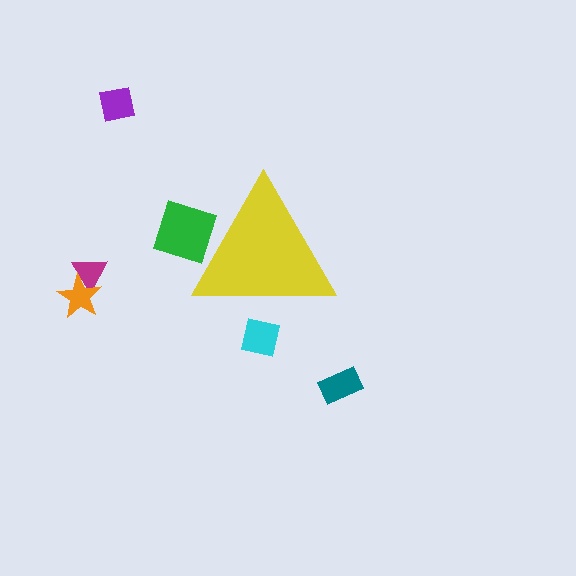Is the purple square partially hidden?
No, the purple square is fully visible.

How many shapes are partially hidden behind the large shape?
2 shapes are partially hidden.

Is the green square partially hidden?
Yes, the green square is partially hidden behind the yellow triangle.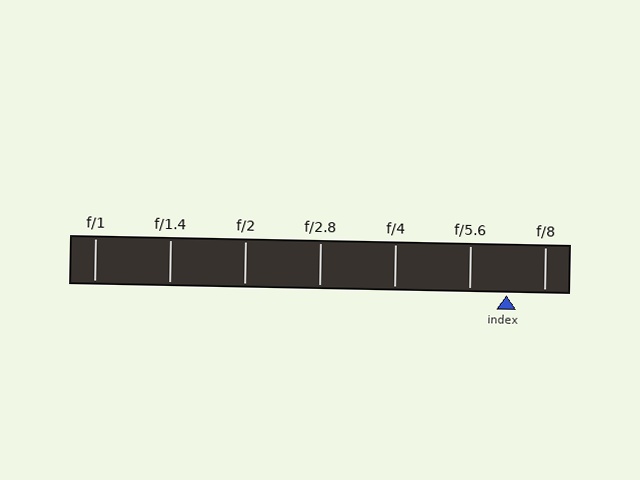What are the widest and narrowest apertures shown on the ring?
The widest aperture shown is f/1 and the narrowest is f/8.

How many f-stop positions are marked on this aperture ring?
There are 7 f-stop positions marked.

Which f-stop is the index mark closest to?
The index mark is closest to f/5.6.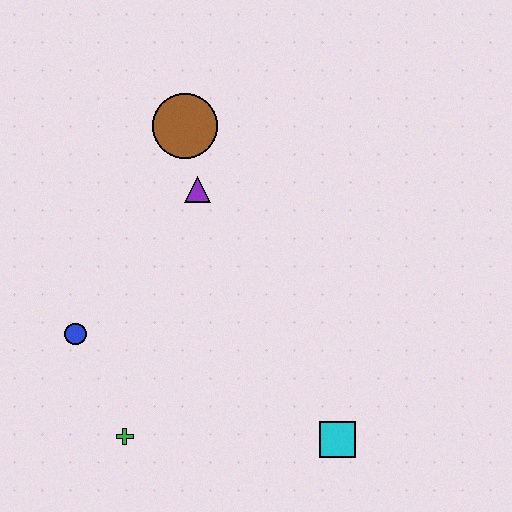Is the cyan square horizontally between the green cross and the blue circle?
No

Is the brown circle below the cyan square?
No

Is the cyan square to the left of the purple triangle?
No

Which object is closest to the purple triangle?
The brown circle is closest to the purple triangle.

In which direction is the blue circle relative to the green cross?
The blue circle is above the green cross.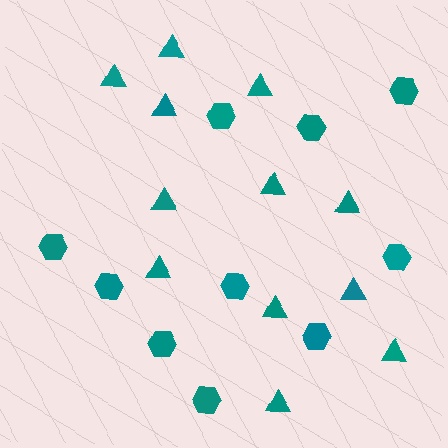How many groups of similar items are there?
There are 2 groups: one group of hexagons (10) and one group of triangles (12).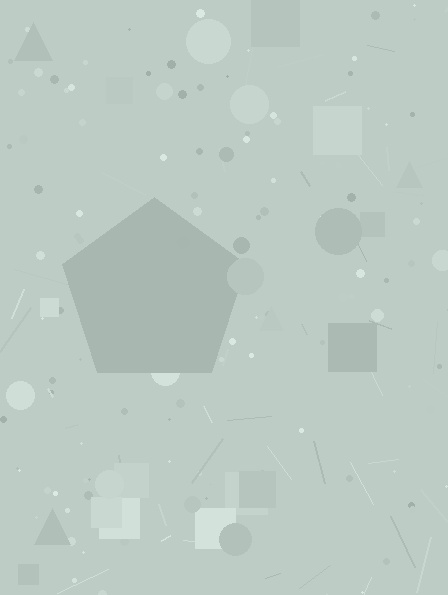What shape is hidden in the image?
A pentagon is hidden in the image.